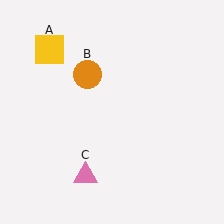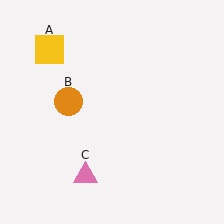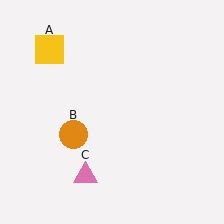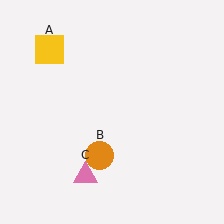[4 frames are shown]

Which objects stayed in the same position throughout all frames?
Yellow square (object A) and pink triangle (object C) remained stationary.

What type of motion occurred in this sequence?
The orange circle (object B) rotated counterclockwise around the center of the scene.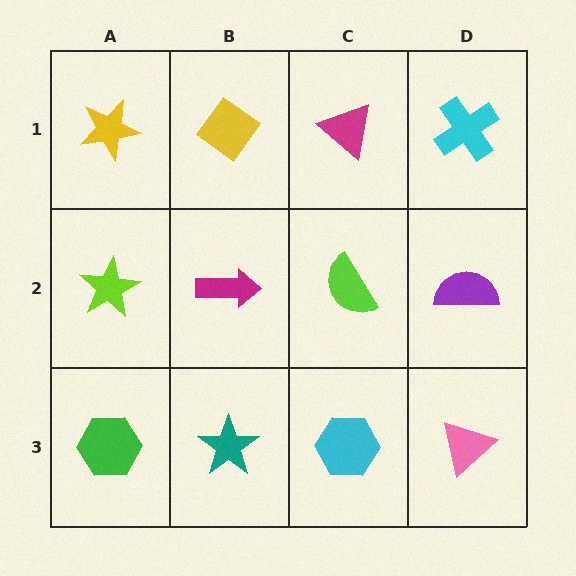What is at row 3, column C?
A cyan hexagon.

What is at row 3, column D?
A pink triangle.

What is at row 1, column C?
A magenta triangle.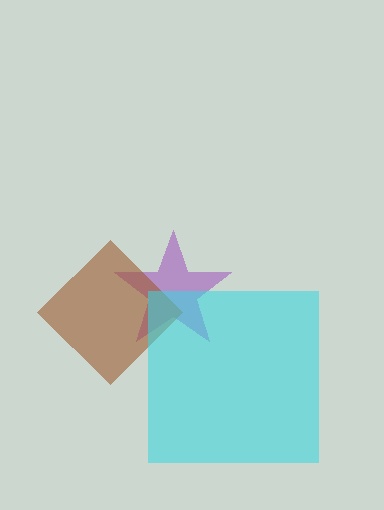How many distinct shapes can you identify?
There are 3 distinct shapes: a purple star, a brown diamond, a cyan square.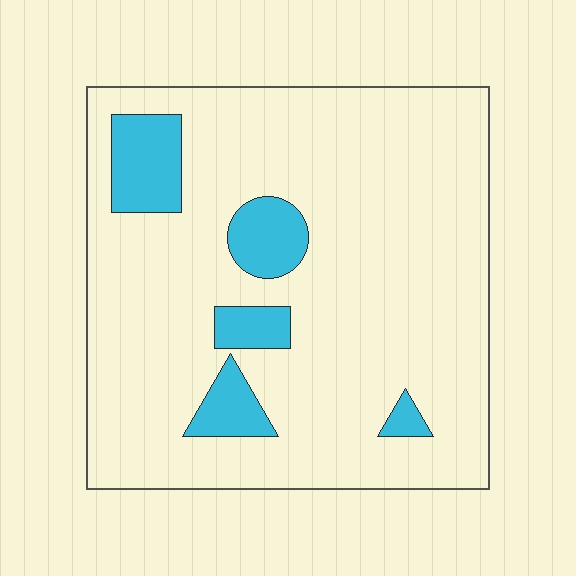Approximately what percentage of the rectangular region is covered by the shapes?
Approximately 15%.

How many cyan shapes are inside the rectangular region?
5.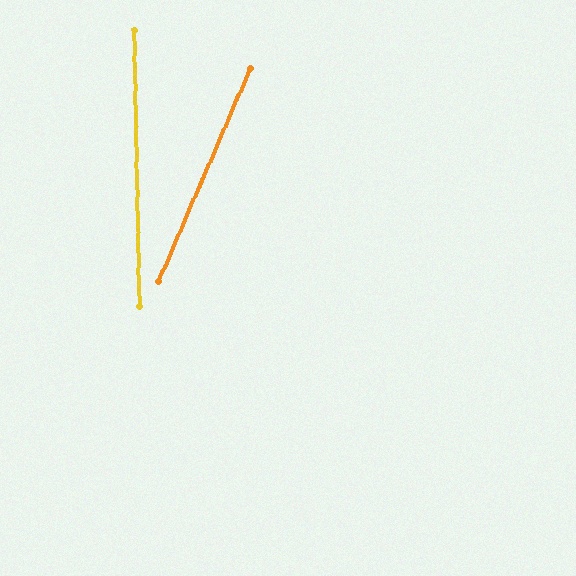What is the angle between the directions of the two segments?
Approximately 24 degrees.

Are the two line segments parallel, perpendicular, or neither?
Neither parallel nor perpendicular — they differ by about 24°.